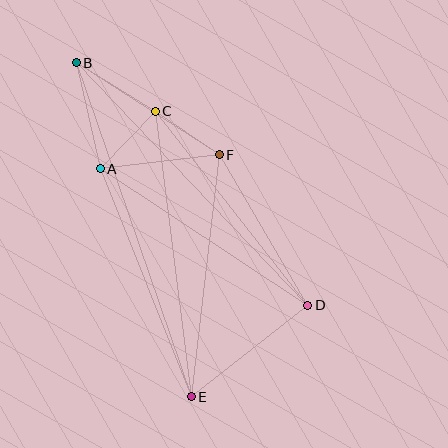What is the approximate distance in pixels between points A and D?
The distance between A and D is approximately 248 pixels.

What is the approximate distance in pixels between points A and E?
The distance between A and E is approximately 246 pixels.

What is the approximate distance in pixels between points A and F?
The distance between A and F is approximately 120 pixels.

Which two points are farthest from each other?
Points B and E are farthest from each other.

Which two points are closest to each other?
Points C and F are closest to each other.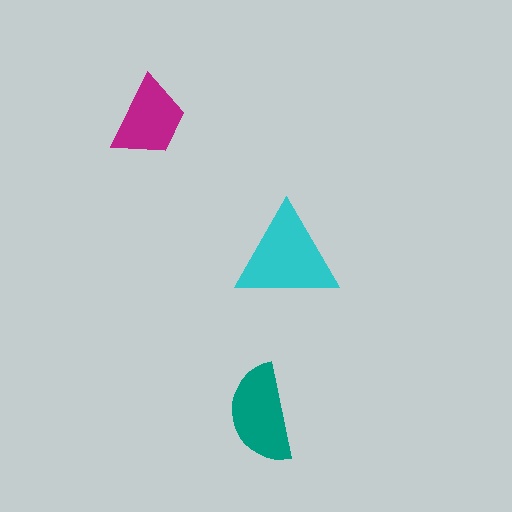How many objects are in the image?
There are 3 objects in the image.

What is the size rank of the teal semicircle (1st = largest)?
2nd.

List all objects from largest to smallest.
The cyan triangle, the teal semicircle, the magenta trapezoid.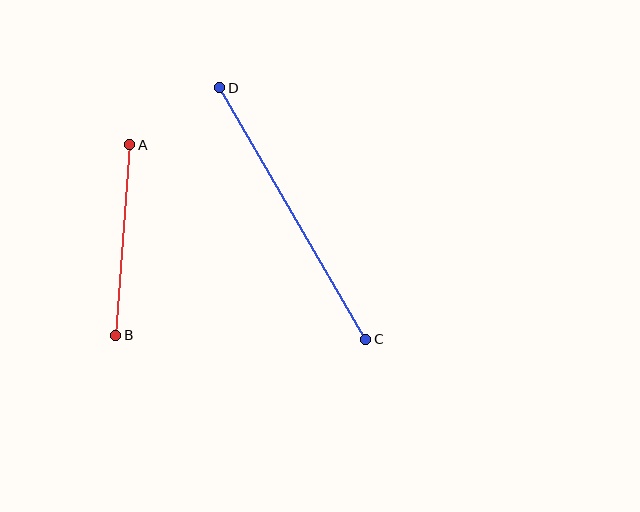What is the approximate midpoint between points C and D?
The midpoint is at approximately (293, 214) pixels.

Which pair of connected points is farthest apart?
Points C and D are farthest apart.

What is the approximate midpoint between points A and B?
The midpoint is at approximately (123, 240) pixels.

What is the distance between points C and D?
The distance is approximately 291 pixels.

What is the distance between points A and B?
The distance is approximately 191 pixels.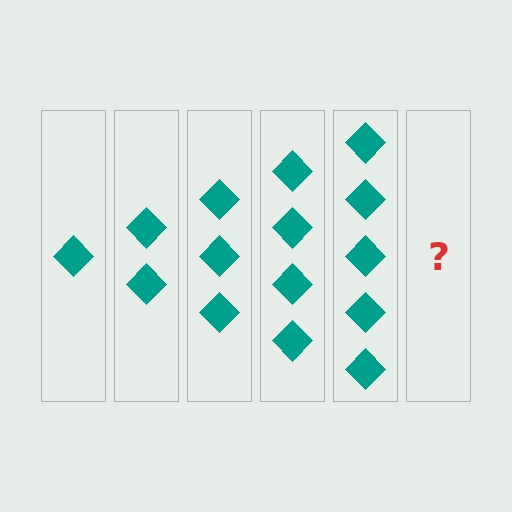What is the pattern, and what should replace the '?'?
The pattern is that each step adds one more diamond. The '?' should be 6 diamonds.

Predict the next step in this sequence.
The next step is 6 diamonds.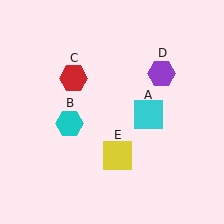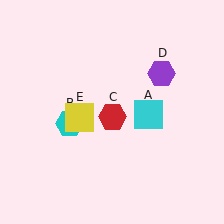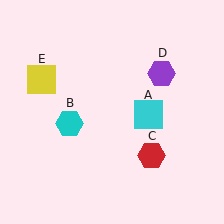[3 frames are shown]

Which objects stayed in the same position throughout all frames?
Cyan square (object A) and cyan hexagon (object B) and purple hexagon (object D) remained stationary.